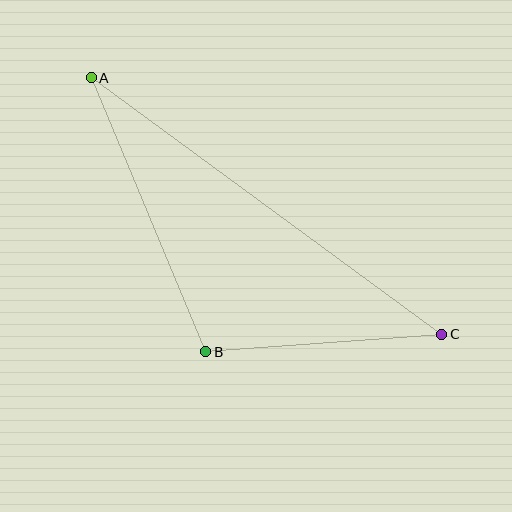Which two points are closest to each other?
Points B and C are closest to each other.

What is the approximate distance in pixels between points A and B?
The distance between A and B is approximately 297 pixels.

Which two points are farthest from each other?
Points A and C are farthest from each other.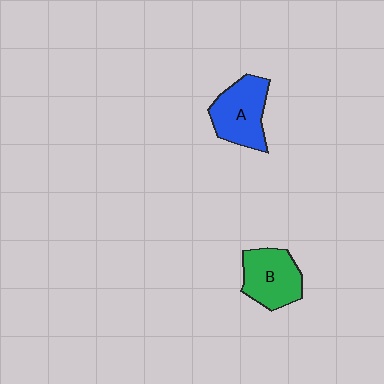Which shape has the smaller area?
Shape B (green).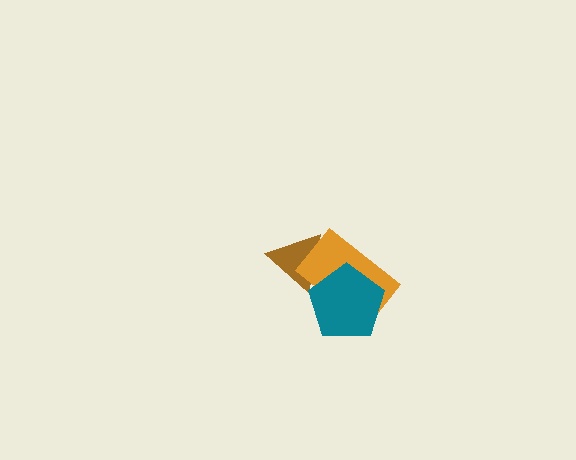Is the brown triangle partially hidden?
Yes, it is partially covered by another shape.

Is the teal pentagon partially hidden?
No, no other shape covers it.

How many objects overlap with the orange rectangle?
2 objects overlap with the orange rectangle.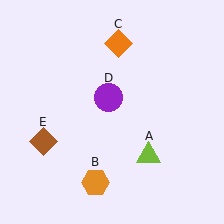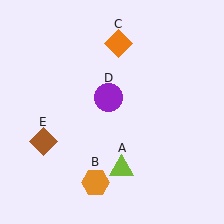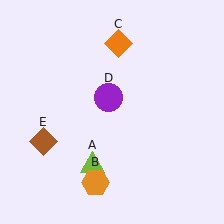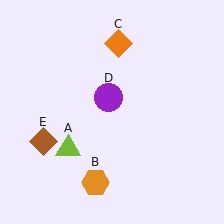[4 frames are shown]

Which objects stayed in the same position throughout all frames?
Orange hexagon (object B) and orange diamond (object C) and purple circle (object D) and brown diamond (object E) remained stationary.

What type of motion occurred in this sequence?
The lime triangle (object A) rotated clockwise around the center of the scene.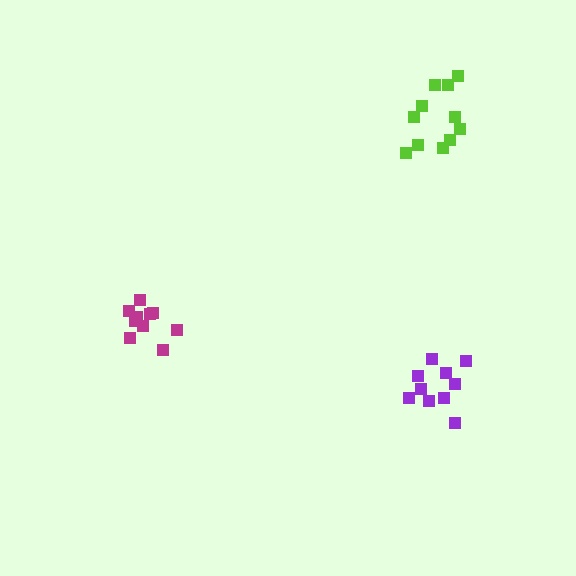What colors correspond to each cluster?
The clusters are colored: magenta, purple, lime.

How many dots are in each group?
Group 1: 10 dots, Group 2: 10 dots, Group 3: 11 dots (31 total).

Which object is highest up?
The lime cluster is topmost.